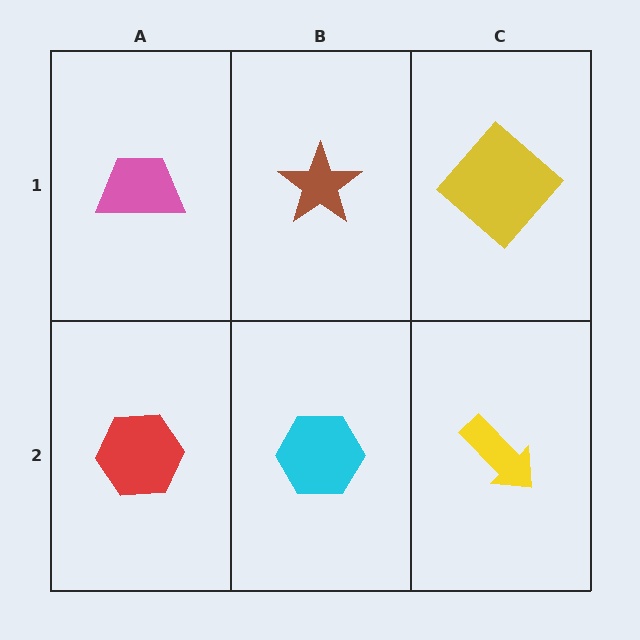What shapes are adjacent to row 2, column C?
A yellow diamond (row 1, column C), a cyan hexagon (row 2, column B).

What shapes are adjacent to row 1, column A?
A red hexagon (row 2, column A), a brown star (row 1, column B).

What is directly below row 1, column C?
A yellow arrow.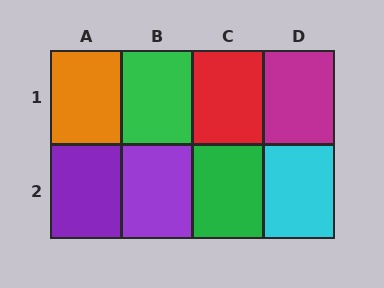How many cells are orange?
1 cell is orange.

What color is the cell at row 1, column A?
Orange.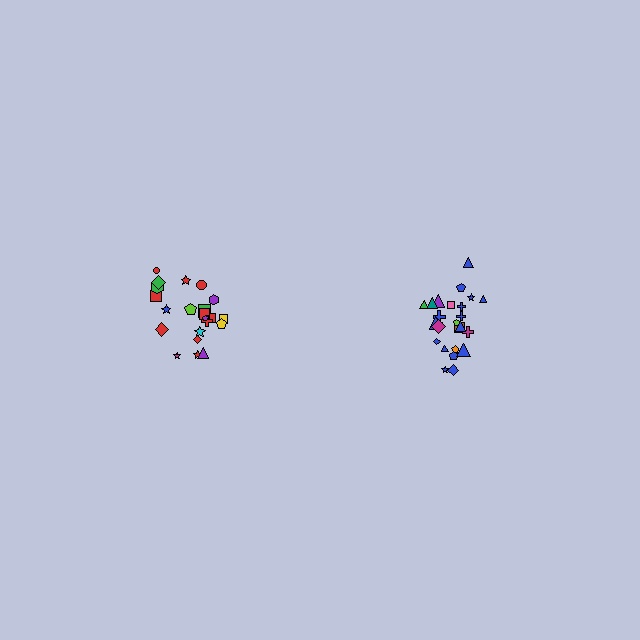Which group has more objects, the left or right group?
The right group.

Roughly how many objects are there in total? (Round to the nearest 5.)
Roughly 45 objects in total.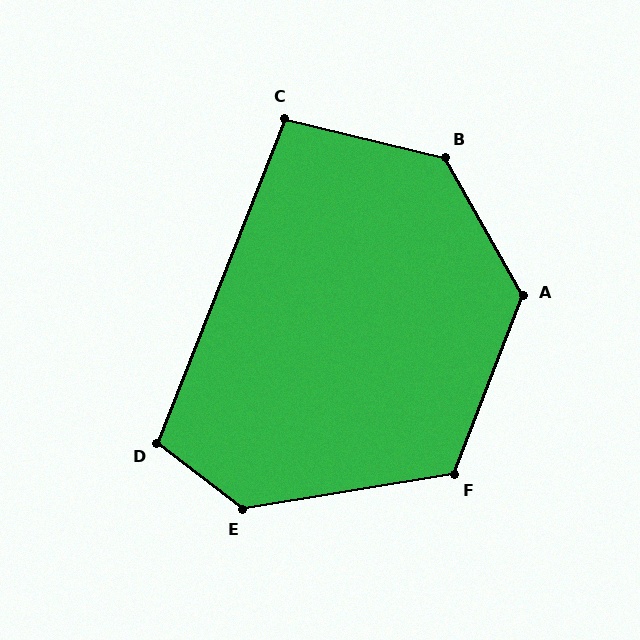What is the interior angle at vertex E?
Approximately 133 degrees (obtuse).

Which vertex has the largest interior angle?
B, at approximately 133 degrees.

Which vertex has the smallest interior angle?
C, at approximately 98 degrees.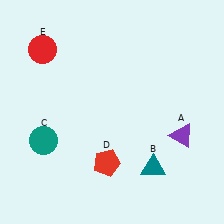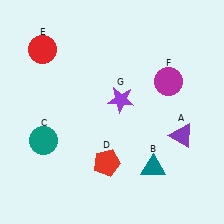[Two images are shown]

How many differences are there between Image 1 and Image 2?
There are 2 differences between the two images.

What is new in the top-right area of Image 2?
A magenta circle (F) was added in the top-right area of Image 2.